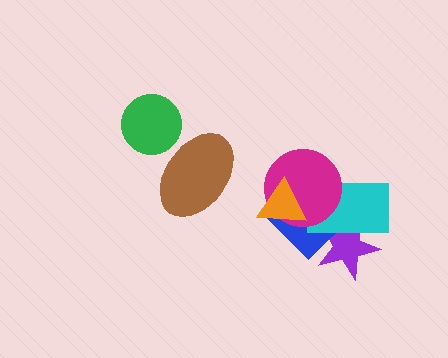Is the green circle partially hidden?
No, no other shape covers it.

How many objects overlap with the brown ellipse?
1 object overlaps with the brown ellipse.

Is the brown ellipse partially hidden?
Yes, it is partially covered by another shape.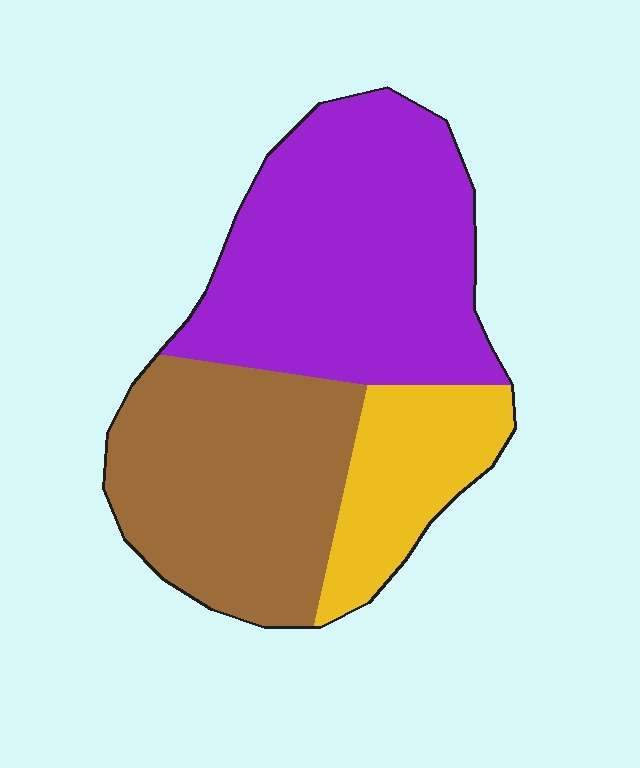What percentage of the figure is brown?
Brown covers roughly 35% of the figure.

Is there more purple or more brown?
Purple.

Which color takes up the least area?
Yellow, at roughly 15%.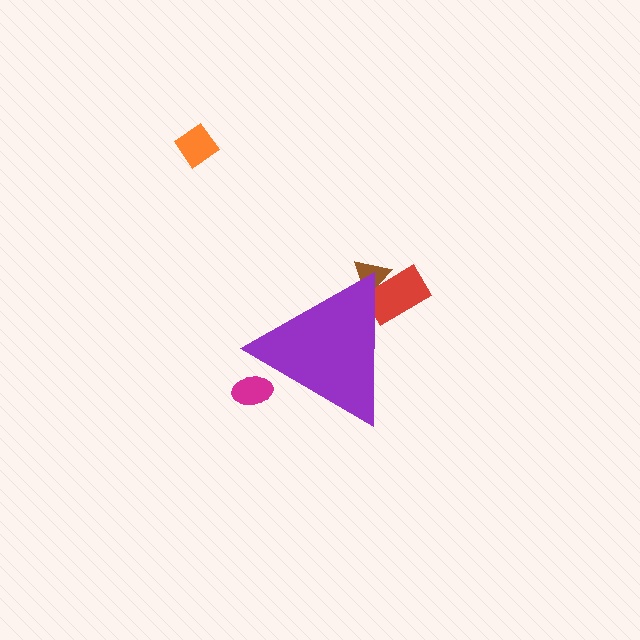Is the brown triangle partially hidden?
Yes, the brown triangle is partially hidden behind the purple triangle.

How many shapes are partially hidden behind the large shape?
3 shapes are partially hidden.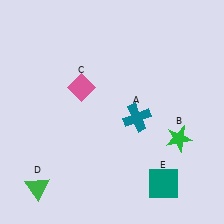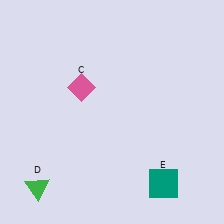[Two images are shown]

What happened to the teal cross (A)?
The teal cross (A) was removed in Image 2. It was in the bottom-right area of Image 1.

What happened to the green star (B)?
The green star (B) was removed in Image 2. It was in the bottom-right area of Image 1.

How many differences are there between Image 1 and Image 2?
There are 2 differences between the two images.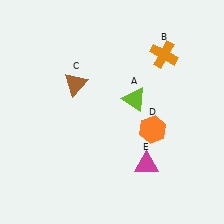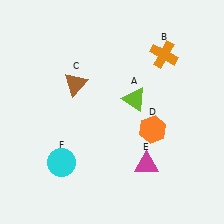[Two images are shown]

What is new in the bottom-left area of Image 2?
A cyan circle (F) was added in the bottom-left area of Image 2.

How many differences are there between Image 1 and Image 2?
There is 1 difference between the two images.